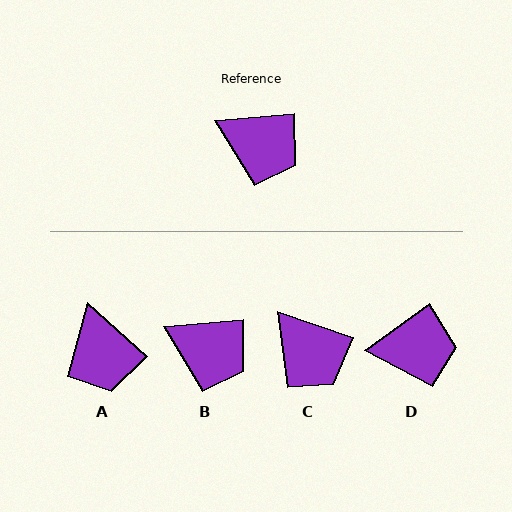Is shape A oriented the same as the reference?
No, it is off by about 46 degrees.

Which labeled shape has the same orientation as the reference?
B.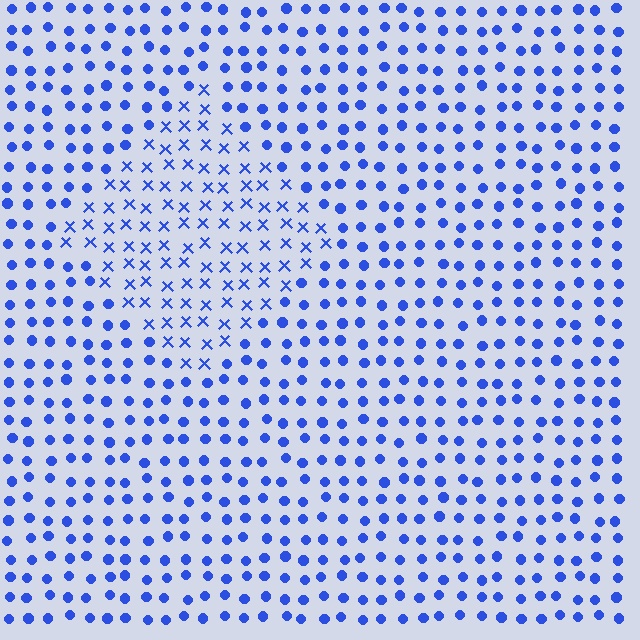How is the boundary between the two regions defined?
The boundary is defined by a change in element shape: X marks inside vs. circles outside. All elements share the same color and spacing.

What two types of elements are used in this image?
The image uses X marks inside the diamond region and circles outside it.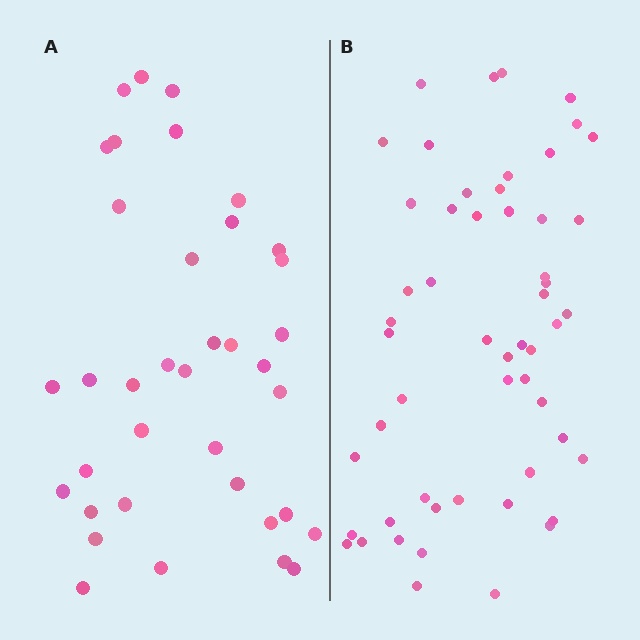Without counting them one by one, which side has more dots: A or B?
Region B (the right region) has more dots.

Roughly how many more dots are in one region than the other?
Region B has approximately 15 more dots than region A.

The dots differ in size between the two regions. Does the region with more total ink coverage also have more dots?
No. Region A has more total ink coverage because its dots are larger, but region B actually contains more individual dots. Total area can be misleading — the number of items is what matters here.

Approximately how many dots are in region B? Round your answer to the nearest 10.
About 50 dots. (The exact count is 54, which rounds to 50.)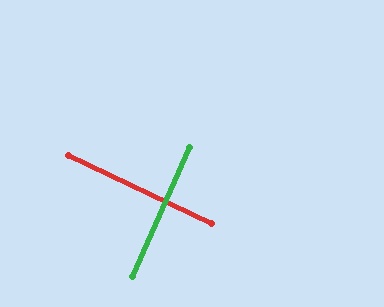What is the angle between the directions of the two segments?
Approximately 88 degrees.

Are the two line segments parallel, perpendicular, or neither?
Perpendicular — they meet at approximately 88°.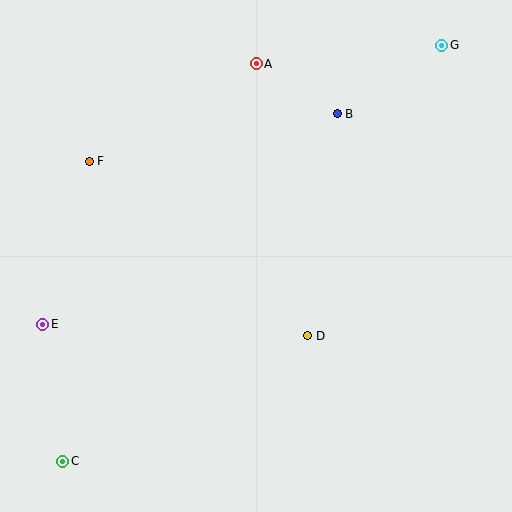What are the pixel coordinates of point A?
Point A is at (256, 64).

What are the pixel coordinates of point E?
Point E is at (43, 324).